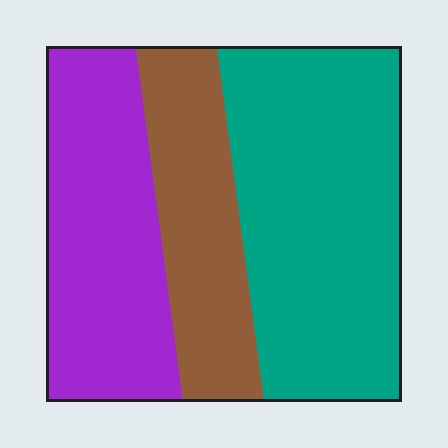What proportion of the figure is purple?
Purple takes up about one third (1/3) of the figure.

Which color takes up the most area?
Teal, at roughly 45%.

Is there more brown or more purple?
Purple.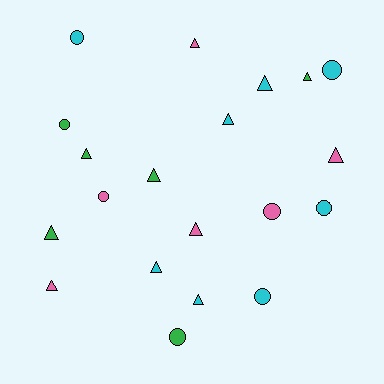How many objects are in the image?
There are 20 objects.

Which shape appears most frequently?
Triangle, with 12 objects.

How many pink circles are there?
There are 2 pink circles.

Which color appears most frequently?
Cyan, with 8 objects.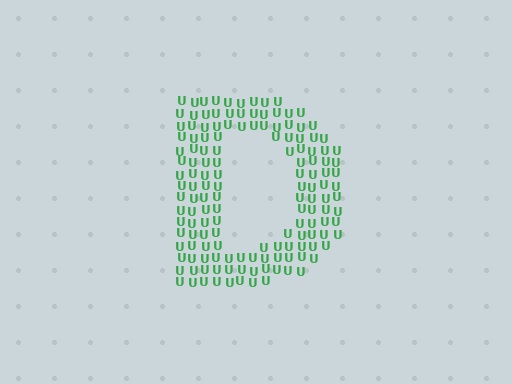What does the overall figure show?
The overall figure shows the letter D.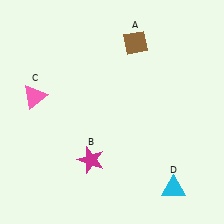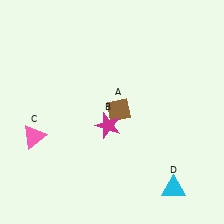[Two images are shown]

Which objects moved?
The objects that moved are: the brown diamond (A), the magenta star (B), the pink triangle (C).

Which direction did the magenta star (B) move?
The magenta star (B) moved up.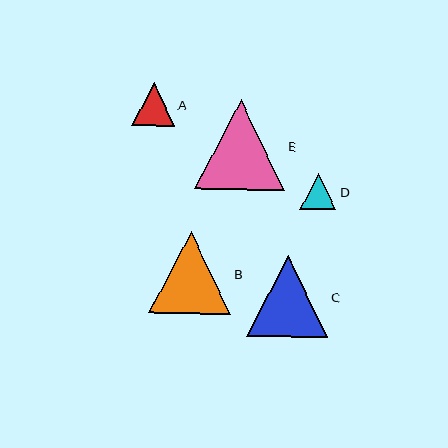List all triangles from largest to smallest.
From largest to smallest: E, B, C, A, D.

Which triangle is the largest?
Triangle E is the largest with a size of approximately 89 pixels.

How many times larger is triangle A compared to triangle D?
Triangle A is approximately 1.2 times the size of triangle D.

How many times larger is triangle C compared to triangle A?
Triangle C is approximately 1.9 times the size of triangle A.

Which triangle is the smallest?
Triangle D is the smallest with a size of approximately 36 pixels.